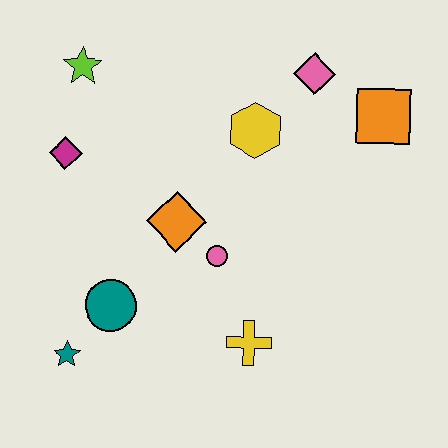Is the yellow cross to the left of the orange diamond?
No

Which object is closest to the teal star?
The teal circle is closest to the teal star.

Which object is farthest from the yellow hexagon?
The teal star is farthest from the yellow hexagon.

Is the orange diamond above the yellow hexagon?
No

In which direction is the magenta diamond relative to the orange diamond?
The magenta diamond is to the left of the orange diamond.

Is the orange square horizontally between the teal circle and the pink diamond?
No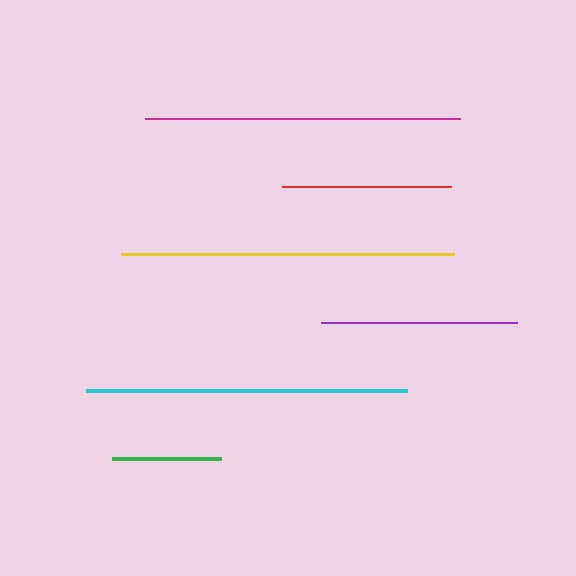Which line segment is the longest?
The yellow line is the longest at approximately 333 pixels.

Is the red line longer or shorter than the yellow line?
The yellow line is longer than the red line.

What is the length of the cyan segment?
The cyan segment is approximately 321 pixels long.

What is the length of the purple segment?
The purple segment is approximately 197 pixels long.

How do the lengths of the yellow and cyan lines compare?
The yellow and cyan lines are approximately the same length.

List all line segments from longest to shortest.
From longest to shortest: yellow, cyan, magenta, purple, red, green.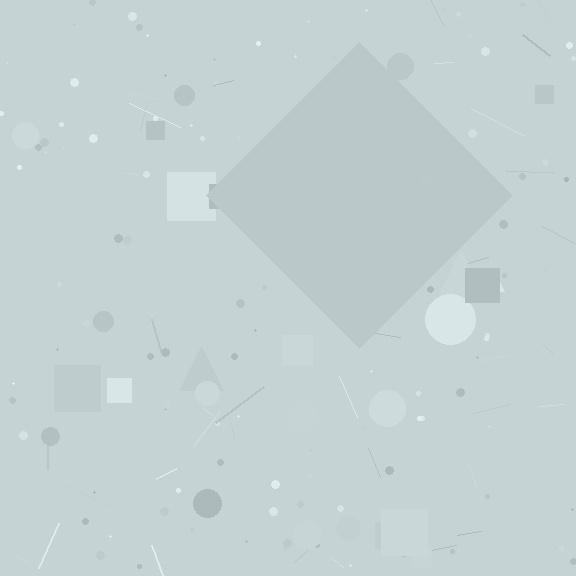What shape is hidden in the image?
A diamond is hidden in the image.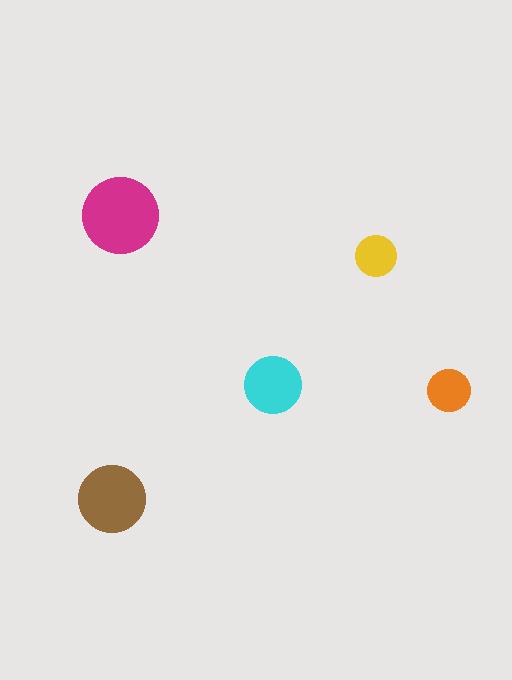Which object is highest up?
The magenta circle is topmost.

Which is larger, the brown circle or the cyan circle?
The brown one.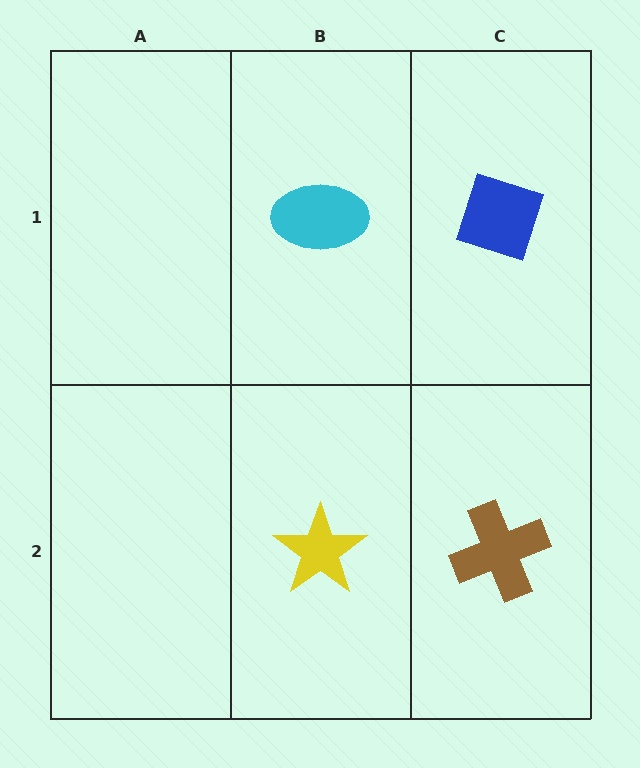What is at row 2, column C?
A brown cross.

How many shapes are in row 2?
2 shapes.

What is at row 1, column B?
A cyan ellipse.